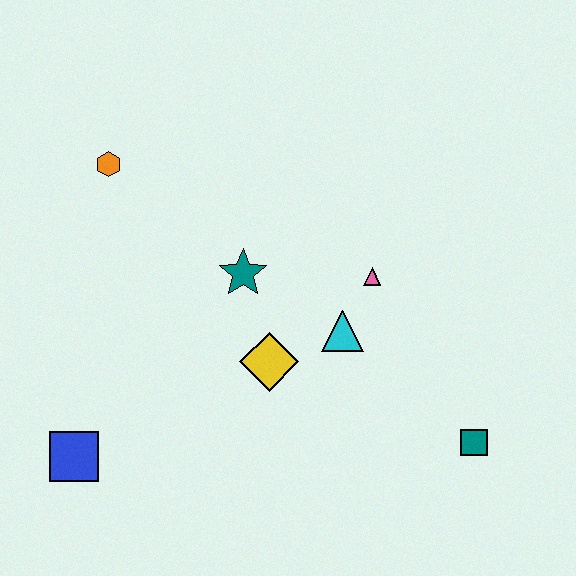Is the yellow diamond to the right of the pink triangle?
No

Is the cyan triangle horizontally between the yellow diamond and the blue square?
No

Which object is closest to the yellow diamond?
The cyan triangle is closest to the yellow diamond.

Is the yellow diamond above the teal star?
No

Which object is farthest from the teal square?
The orange hexagon is farthest from the teal square.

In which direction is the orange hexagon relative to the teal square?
The orange hexagon is to the left of the teal square.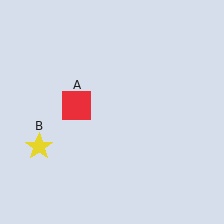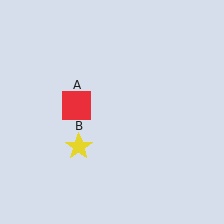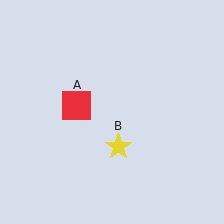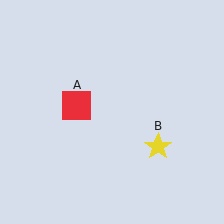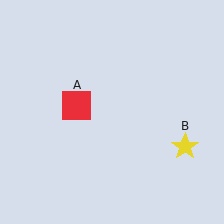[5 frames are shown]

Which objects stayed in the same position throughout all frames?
Red square (object A) remained stationary.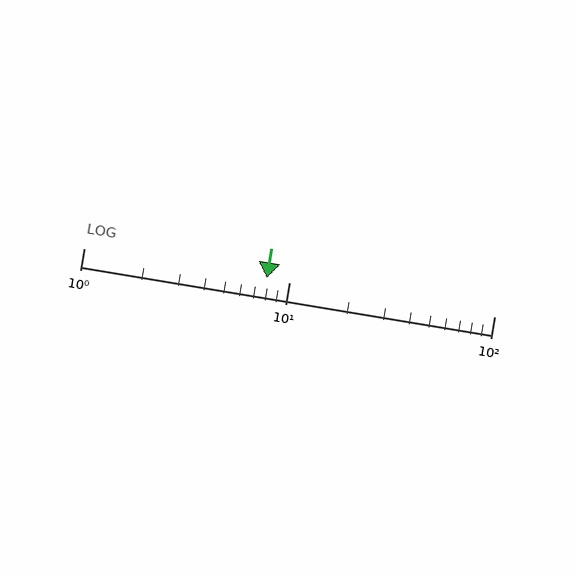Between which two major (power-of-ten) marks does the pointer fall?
The pointer is between 1 and 10.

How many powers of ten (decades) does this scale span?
The scale spans 2 decades, from 1 to 100.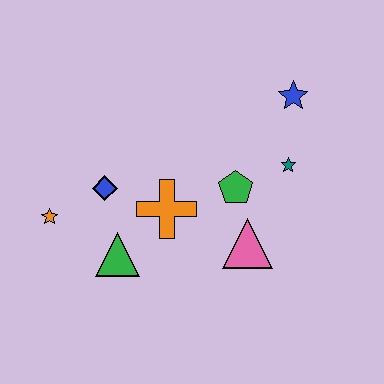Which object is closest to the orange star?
The blue diamond is closest to the orange star.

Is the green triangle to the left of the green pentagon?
Yes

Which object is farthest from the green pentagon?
The orange star is farthest from the green pentagon.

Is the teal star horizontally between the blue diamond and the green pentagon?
No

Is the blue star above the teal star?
Yes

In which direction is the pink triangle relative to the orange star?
The pink triangle is to the right of the orange star.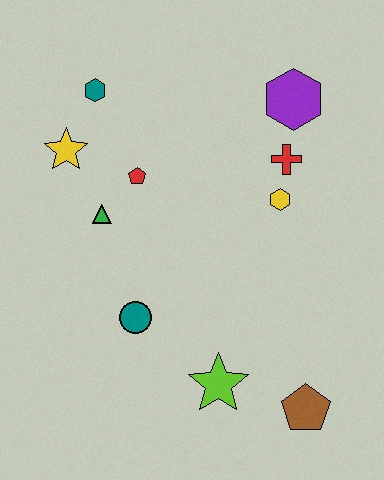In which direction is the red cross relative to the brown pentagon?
The red cross is above the brown pentagon.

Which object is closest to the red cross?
The yellow hexagon is closest to the red cross.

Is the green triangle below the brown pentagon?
No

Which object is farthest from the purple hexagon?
The brown pentagon is farthest from the purple hexagon.